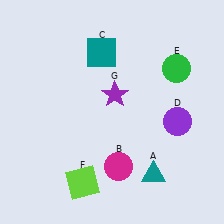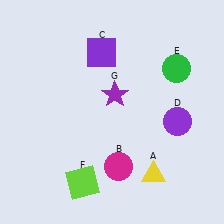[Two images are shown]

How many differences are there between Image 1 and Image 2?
There are 2 differences between the two images.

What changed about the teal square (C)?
In Image 1, C is teal. In Image 2, it changed to purple.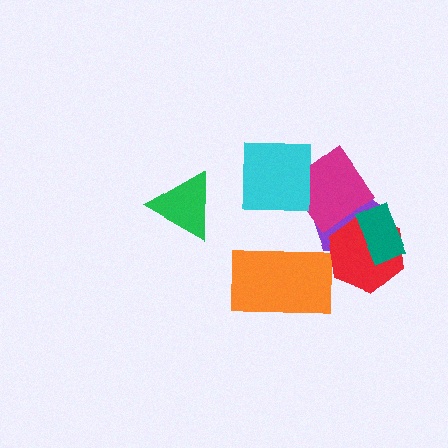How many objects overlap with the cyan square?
1 object overlaps with the cyan square.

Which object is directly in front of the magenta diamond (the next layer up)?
The red hexagon is directly in front of the magenta diamond.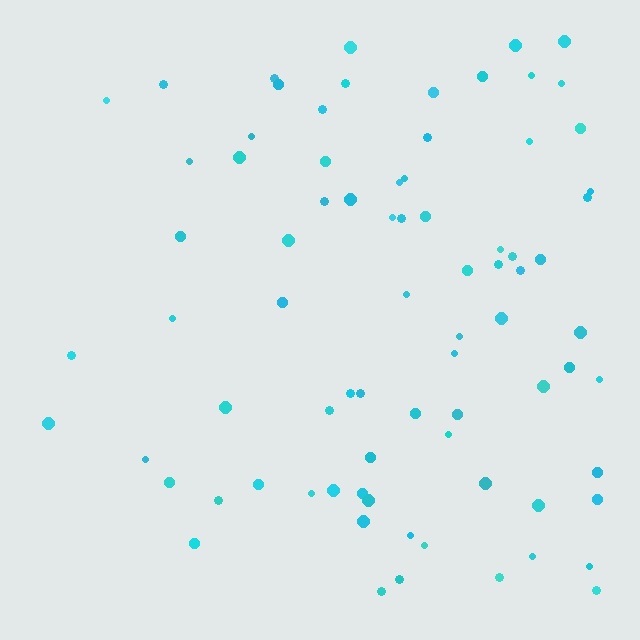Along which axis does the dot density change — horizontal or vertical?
Horizontal.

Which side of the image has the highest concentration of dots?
The right.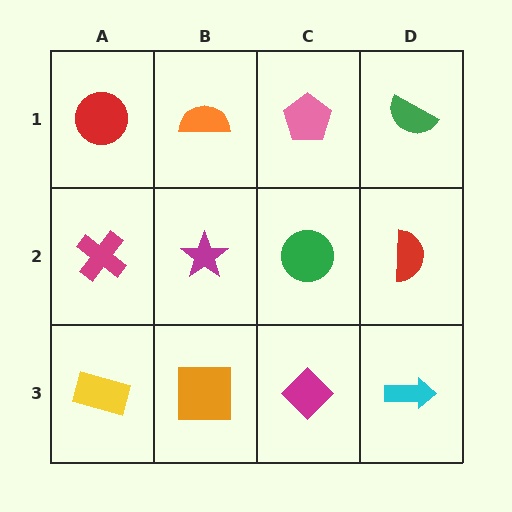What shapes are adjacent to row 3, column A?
A magenta cross (row 2, column A), an orange square (row 3, column B).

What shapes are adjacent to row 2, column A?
A red circle (row 1, column A), a yellow rectangle (row 3, column A), a magenta star (row 2, column B).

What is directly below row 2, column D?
A cyan arrow.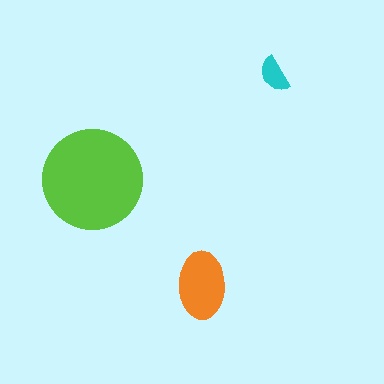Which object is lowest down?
The orange ellipse is bottommost.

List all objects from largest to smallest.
The lime circle, the orange ellipse, the cyan semicircle.